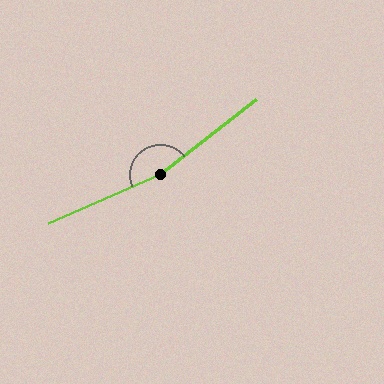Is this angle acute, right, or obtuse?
It is obtuse.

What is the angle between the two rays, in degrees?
Approximately 166 degrees.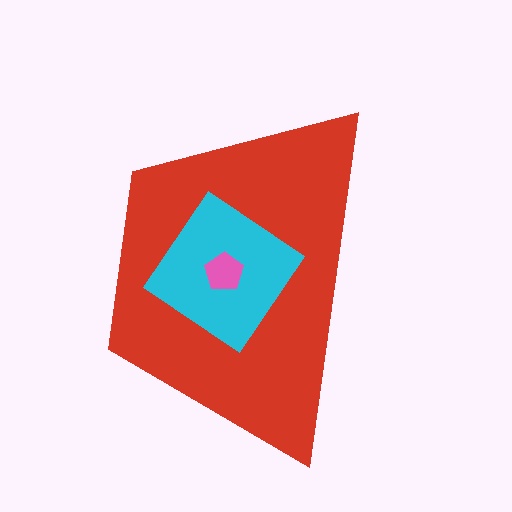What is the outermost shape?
The red trapezoid.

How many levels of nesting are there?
3.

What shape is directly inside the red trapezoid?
The cyan diamond.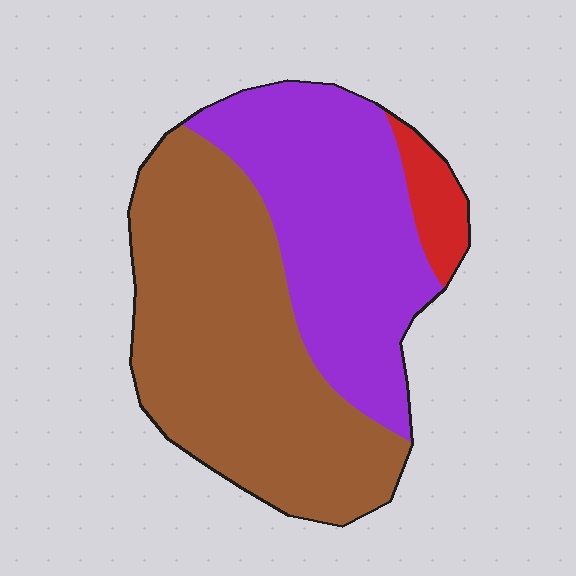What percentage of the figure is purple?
Purple covers around 40% of the figure.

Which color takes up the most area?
Brown, at roughly 55%.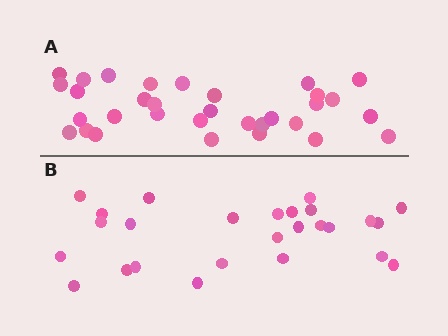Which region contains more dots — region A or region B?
Region A (the top region) has more dots.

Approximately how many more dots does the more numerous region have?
Region A has about 6 more dots than region B.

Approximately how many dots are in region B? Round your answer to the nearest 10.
About 30 dots. (The exact count is 26, which rounds to 30.)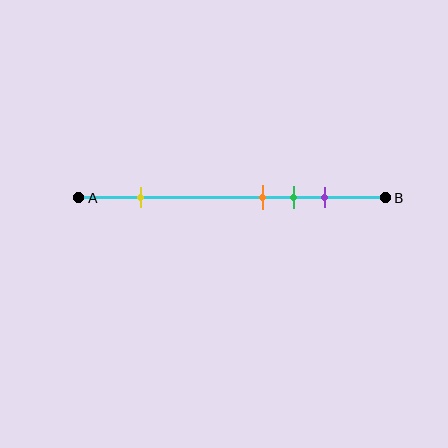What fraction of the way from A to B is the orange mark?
The orange mark is approximately 60% (0.6) of the way from A to B.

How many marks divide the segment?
There are 4 marks dividing the segment.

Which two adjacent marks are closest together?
The orange and green marks are the closest adjacent pair.